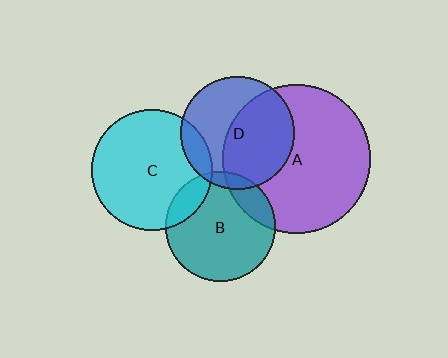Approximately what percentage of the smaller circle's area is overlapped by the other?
Approximately 5%.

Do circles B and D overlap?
Yes.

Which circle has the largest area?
Circle A (purple).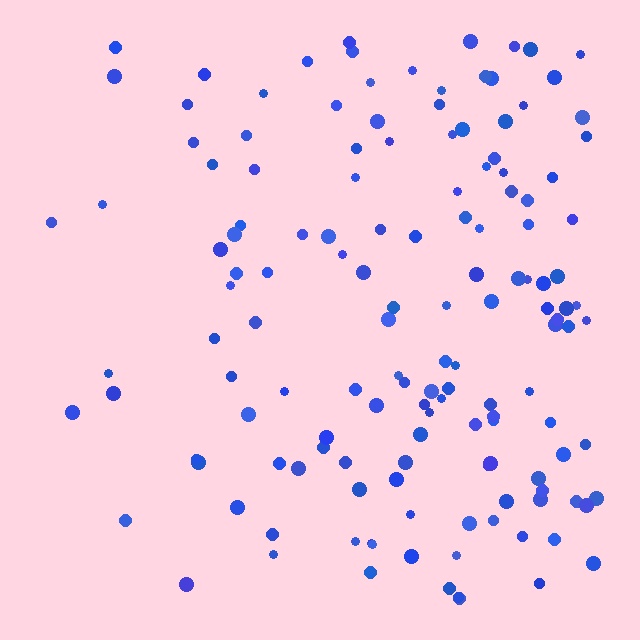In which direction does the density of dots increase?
From left to right, with the right side densest.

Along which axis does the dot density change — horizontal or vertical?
Horizontal.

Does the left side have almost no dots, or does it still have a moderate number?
Still a moderate number, just noticeably fewer than the right.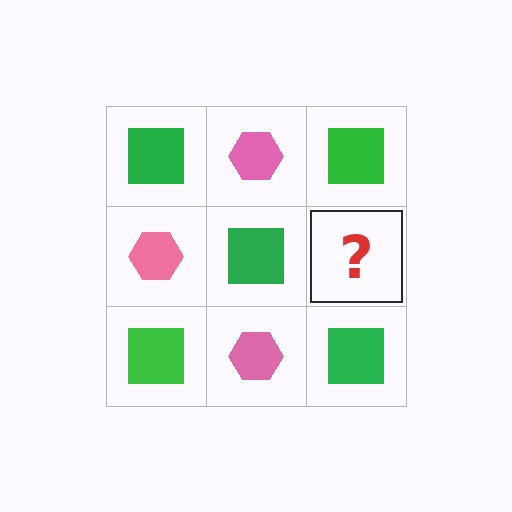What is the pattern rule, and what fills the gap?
The rule is that it alternates green square and pink hexagon in a checkerboard pattern. The gap should be filled with a pink hexagon.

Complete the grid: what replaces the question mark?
The question mark should be replaced with a pink hexagon.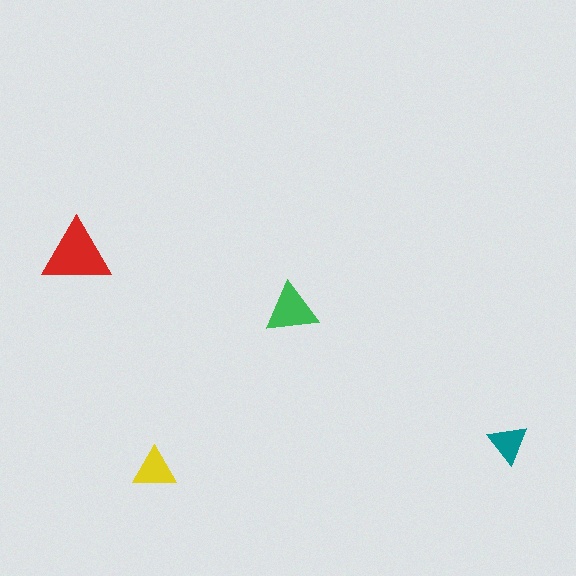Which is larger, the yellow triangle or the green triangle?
The green one.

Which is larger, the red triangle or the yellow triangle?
The red one.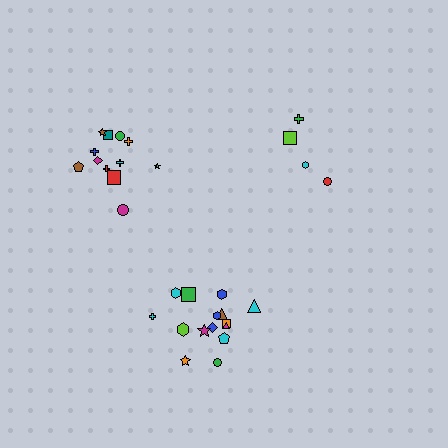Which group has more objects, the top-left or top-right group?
The top-left group.